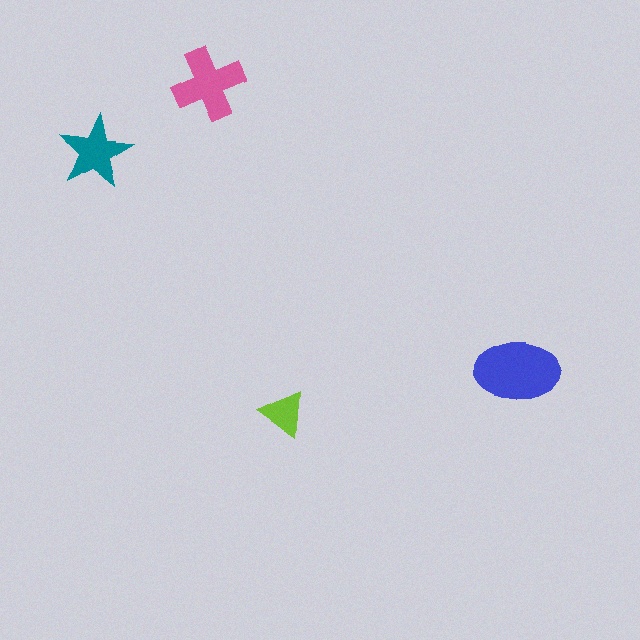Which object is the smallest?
The lime triangle.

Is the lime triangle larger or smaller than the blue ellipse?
Smaller.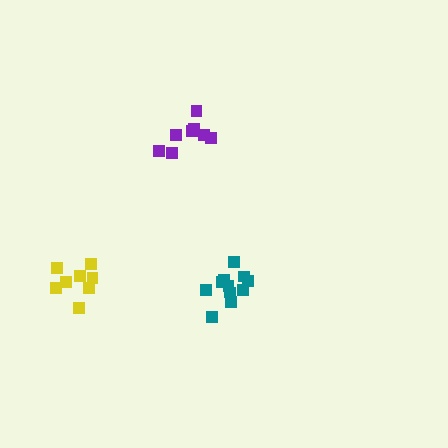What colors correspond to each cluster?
The clusters are colored: teal, purple, yellow.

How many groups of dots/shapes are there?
There are 3 groups.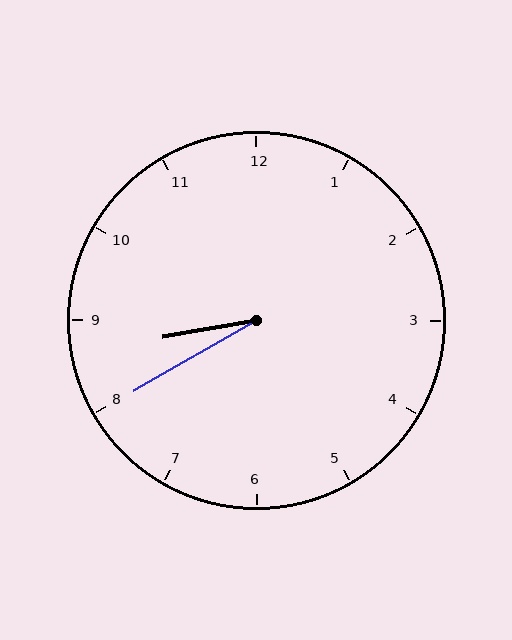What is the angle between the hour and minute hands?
Approximately 20 degrees.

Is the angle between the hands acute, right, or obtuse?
It is acute.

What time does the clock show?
8:40.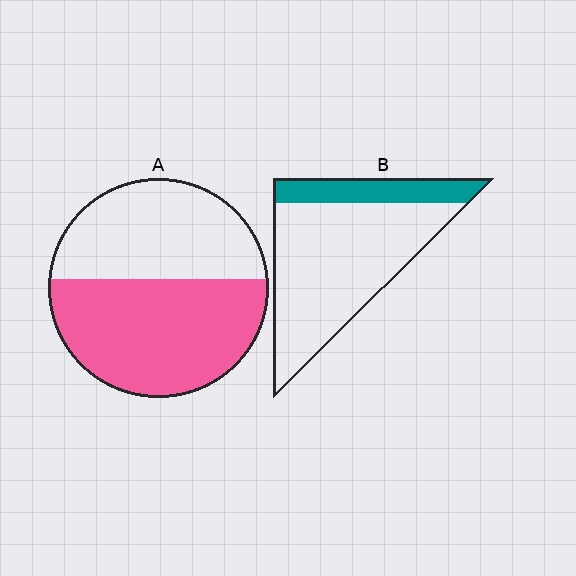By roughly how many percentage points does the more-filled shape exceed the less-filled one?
By roughly 35 percentage points (A over B).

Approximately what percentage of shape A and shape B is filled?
A is approximately 55% and B is approximately 20%.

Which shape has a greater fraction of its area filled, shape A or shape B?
Shape A.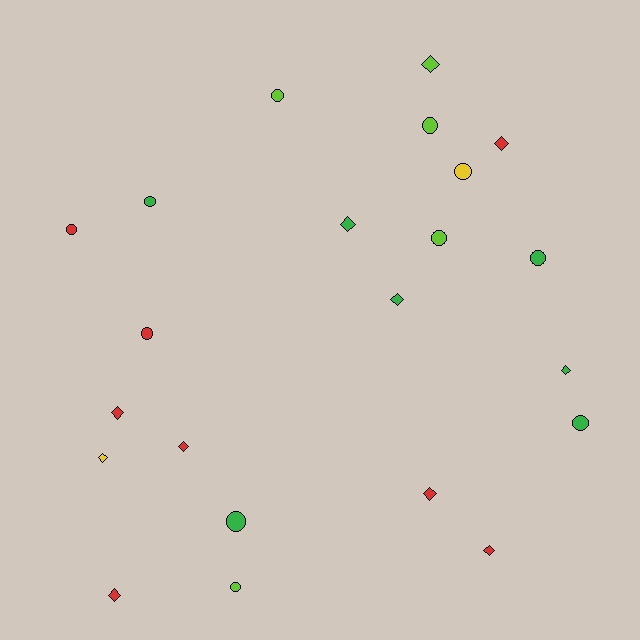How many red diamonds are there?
There are 6 red diamonds.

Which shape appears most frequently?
Diamond, with 11 objects.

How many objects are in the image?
There are 22 objects.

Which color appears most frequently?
Red, with 8 objects.